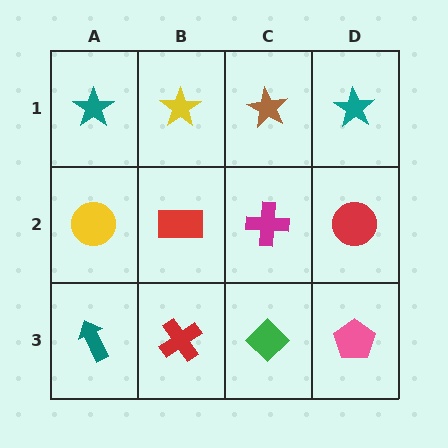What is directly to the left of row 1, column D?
A brown star.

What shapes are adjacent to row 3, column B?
A red rectangle (row 2, column B), a teal arrow (row 3, column A), a green diamond (row 3, column C).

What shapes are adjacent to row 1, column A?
A yellow circle (row 2, column A), a yellow star (row 1, column B).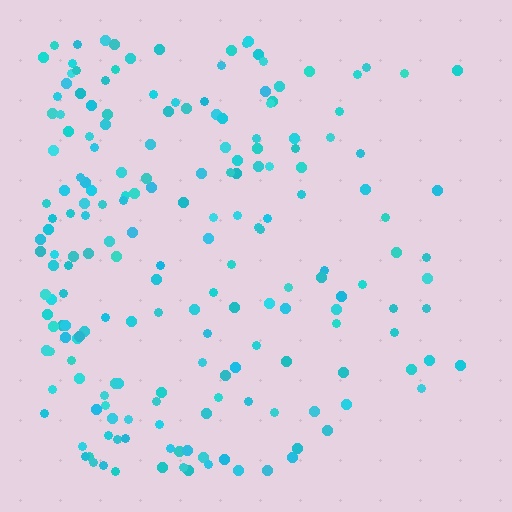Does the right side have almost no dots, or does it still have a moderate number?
Still a moderate number, just noticeably fewer than the left.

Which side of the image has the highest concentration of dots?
The left.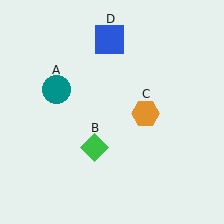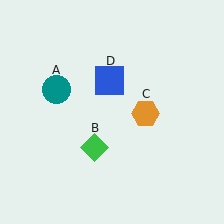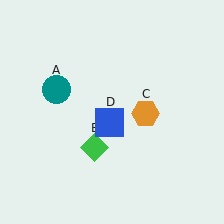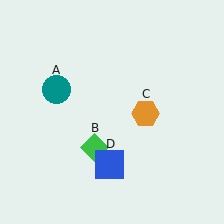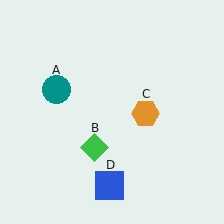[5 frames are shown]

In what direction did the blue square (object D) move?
The blue square (object D) moved down.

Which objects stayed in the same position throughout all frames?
Teal circle (object A) and green diamond (object B) and orange hexagon (object C) remained stationary.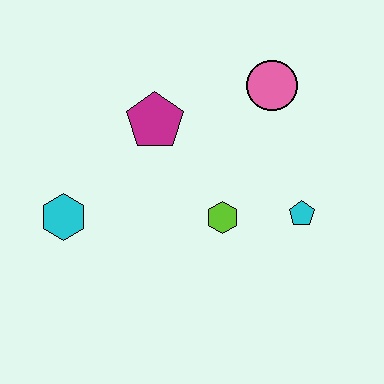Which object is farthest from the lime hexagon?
The cyan hexagon is farthest from the lime hexagon.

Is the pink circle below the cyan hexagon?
No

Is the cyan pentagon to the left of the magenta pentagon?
No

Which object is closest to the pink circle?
The magenta pentagon is closest to the pink circle.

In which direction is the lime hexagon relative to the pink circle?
The lime hexagon is below the pink circle.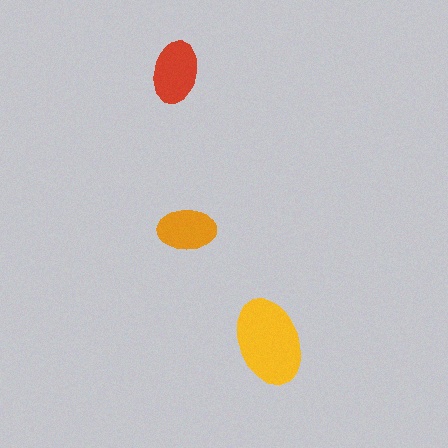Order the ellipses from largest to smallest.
the yellow one, the red one, the orange one.